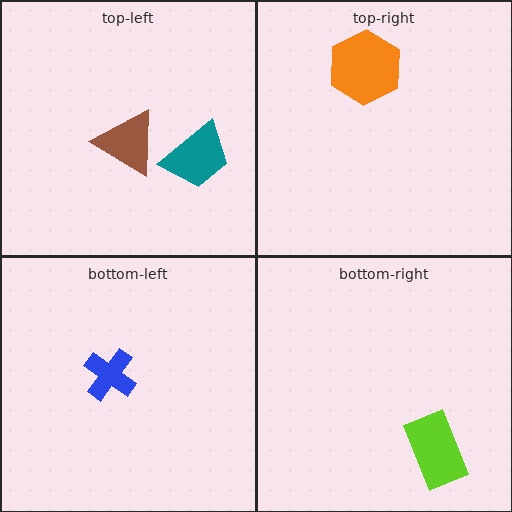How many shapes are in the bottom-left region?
1.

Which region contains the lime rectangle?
The bottom-right region.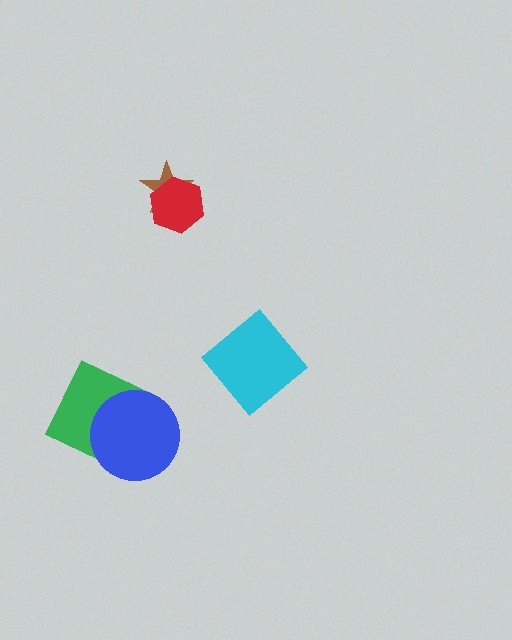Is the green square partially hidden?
Yes, it is partially covered by another shape.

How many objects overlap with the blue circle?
1 object overlaps with the blue circle.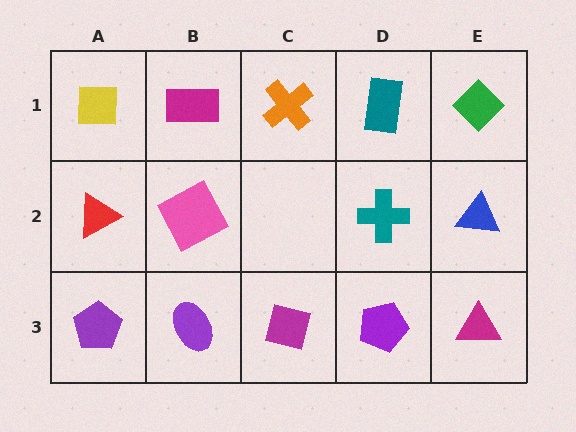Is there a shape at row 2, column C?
No, that cell is empty.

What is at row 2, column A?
A red triangle.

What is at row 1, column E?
A green diamond.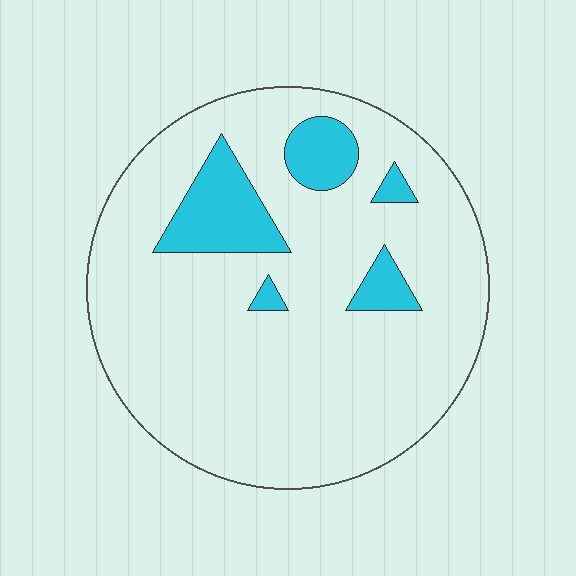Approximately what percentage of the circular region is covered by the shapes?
Approximately 15%.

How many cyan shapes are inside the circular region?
5.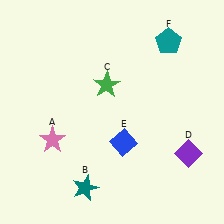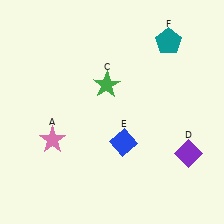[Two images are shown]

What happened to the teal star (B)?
The teal star (B) was removed in Image 2. It was in the bottom-left area of Image 1.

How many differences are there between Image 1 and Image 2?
There is 1 difference between the two images.